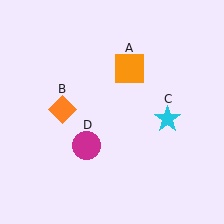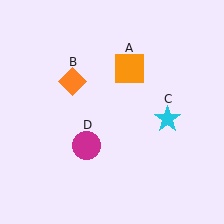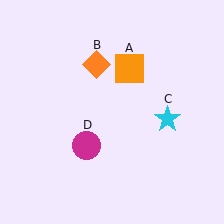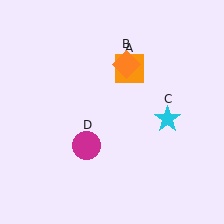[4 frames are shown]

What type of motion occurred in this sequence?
The orange diamond (object B) rotated clockwise around the center of the scene.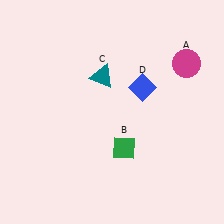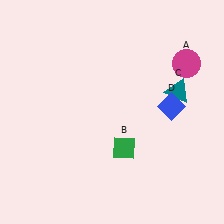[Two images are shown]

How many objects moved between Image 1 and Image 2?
2 objects moved between the two images.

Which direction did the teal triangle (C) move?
The teal triangle (C) moved right.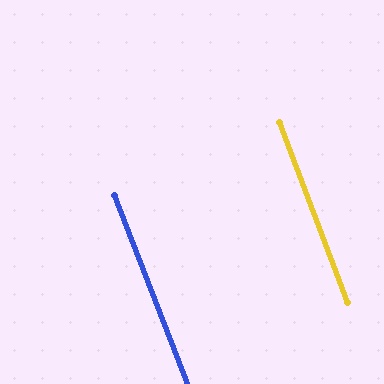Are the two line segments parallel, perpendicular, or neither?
Parallel — their directions differ by only 0.2°.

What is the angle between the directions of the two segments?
Approximately 0 degrees.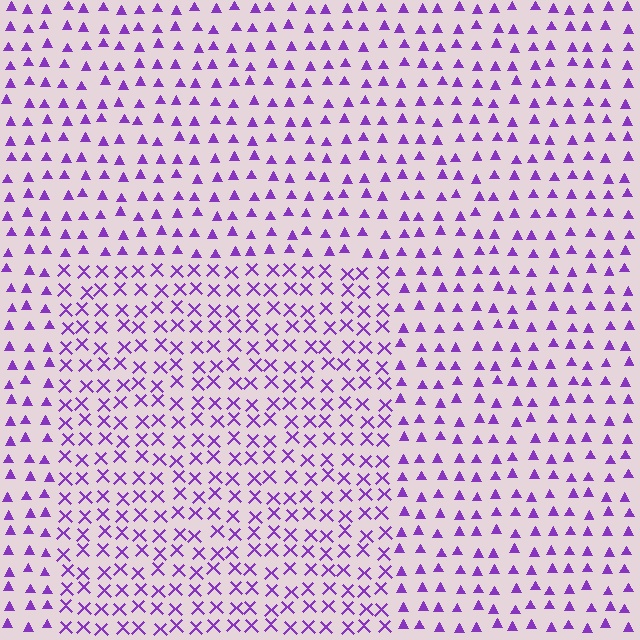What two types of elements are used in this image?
The image uses X marks inside the rectangle region and triangles outside it.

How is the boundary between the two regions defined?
The boundary is defined by a change in element shape: X marks inside vs. triangles outside. All elements share the same color and spacing.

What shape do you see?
I see a rectangle.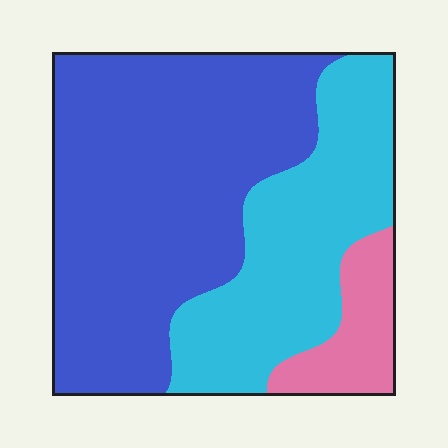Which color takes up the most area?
Blue, at roughly 55%.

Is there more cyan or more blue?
Blue.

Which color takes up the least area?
Pink, at roughly 10%.